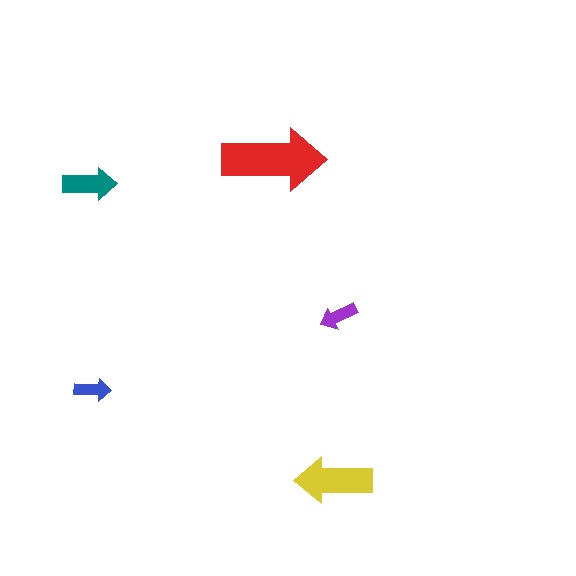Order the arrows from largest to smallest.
the red one, the yellow one, the teal one, the purple one, the blue one.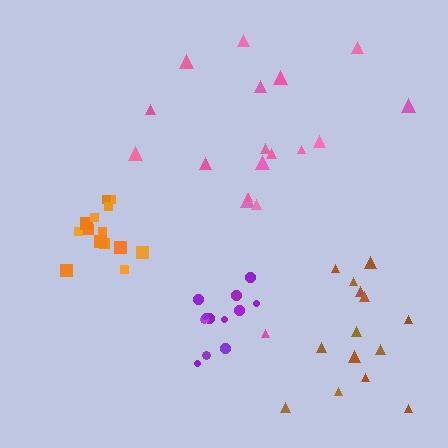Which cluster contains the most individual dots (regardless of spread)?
Pink (18).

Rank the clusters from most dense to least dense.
orange, brown, purple, pink.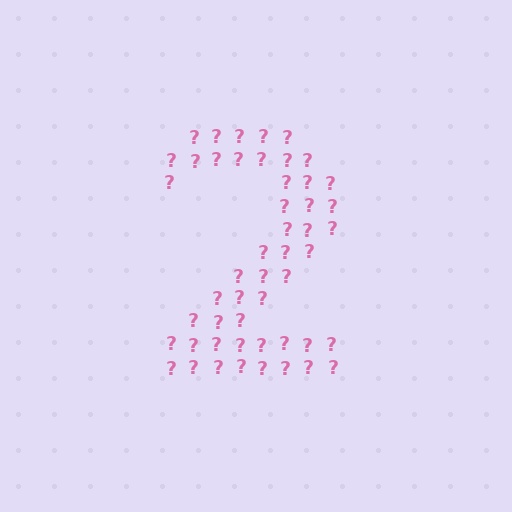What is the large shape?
The large shape is the digit 2.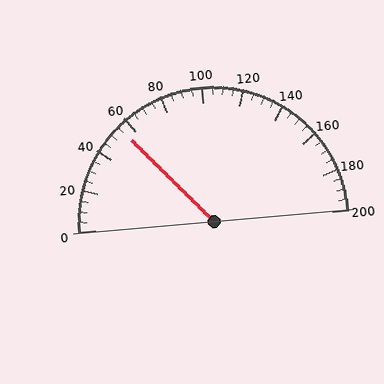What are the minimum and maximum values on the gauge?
The gauge ranges from 0 to 200.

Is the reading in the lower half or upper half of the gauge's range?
The reading is in the lower half of the range (0 to 200).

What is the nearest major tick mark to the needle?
The nearest major tick mark is 60.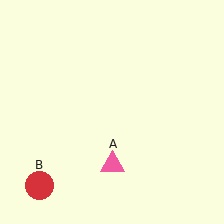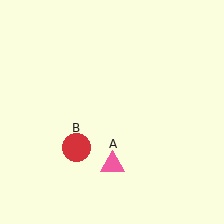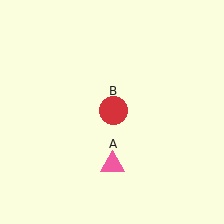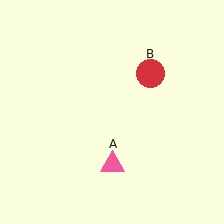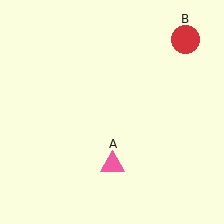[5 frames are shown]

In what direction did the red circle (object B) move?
The red circle (object B) moved up and to the right.